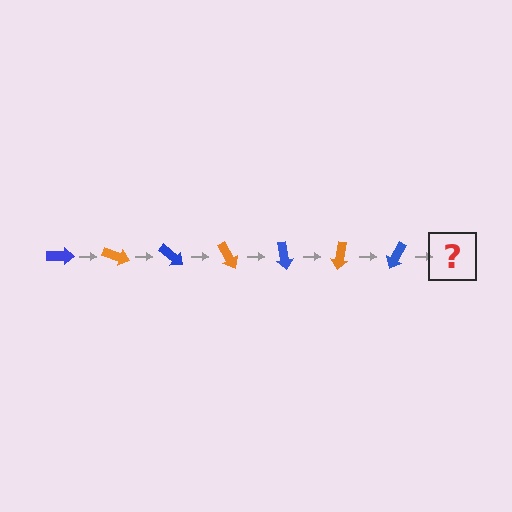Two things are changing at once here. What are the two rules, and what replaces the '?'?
The two rules are that it rotates 20 degrees each step and the color cycles through blue and orange. The '?' should be an orange arrow, rotated 140 degrees from the start.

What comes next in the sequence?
The next element should be an orange arrow, rotated 140 degrees from the start.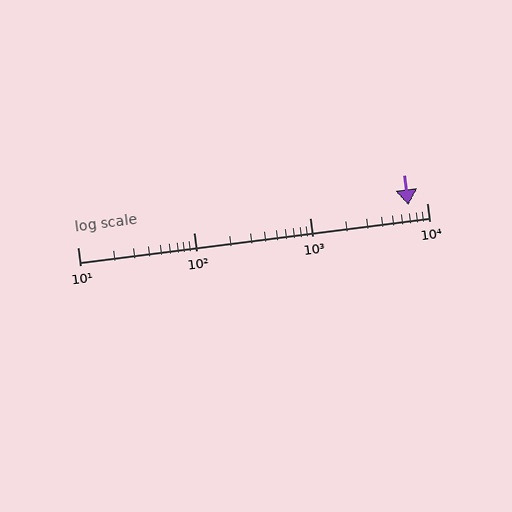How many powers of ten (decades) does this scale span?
The scale spans 3 decades, from 10 to 10000.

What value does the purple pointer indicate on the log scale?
The pointer indicates approximately 6900.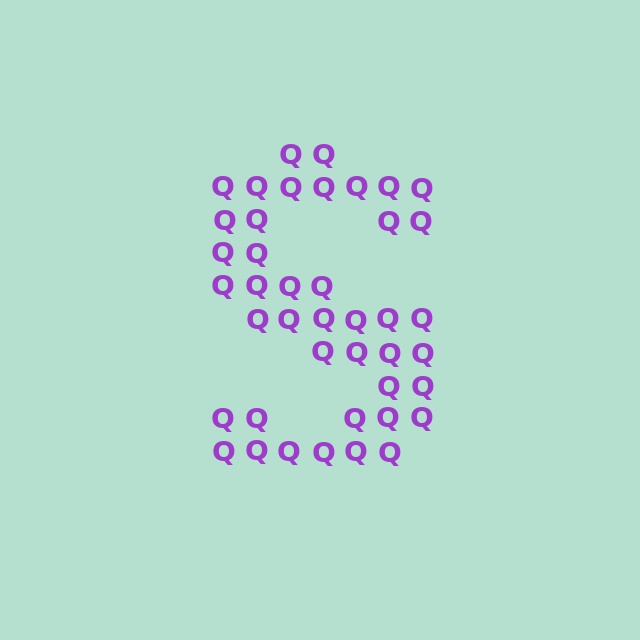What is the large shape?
The large shape is the letter S.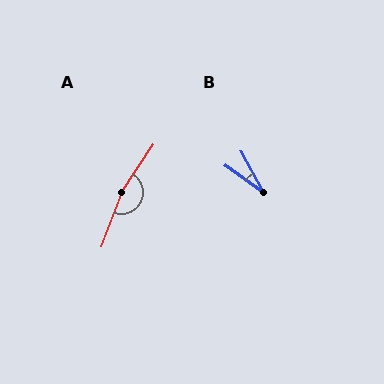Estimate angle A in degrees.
Approximately 166 degrees.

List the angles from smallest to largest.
B (26°), A (166°).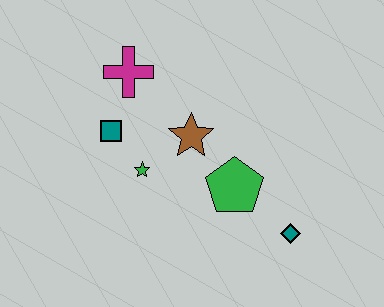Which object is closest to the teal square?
The green star is closest to the teal square.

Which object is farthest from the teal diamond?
The magenta cross is farthest from the teal diamond.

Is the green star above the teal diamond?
Yes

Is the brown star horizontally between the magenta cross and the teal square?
No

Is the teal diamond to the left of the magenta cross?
No